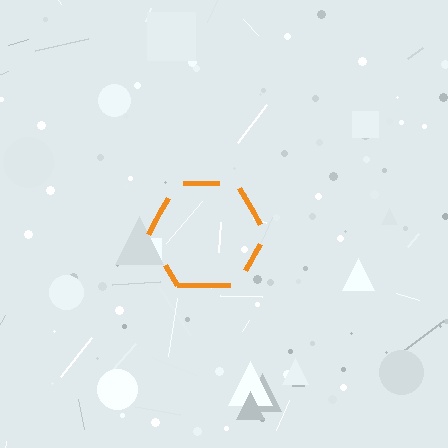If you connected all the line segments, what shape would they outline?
They would outline a hexagon.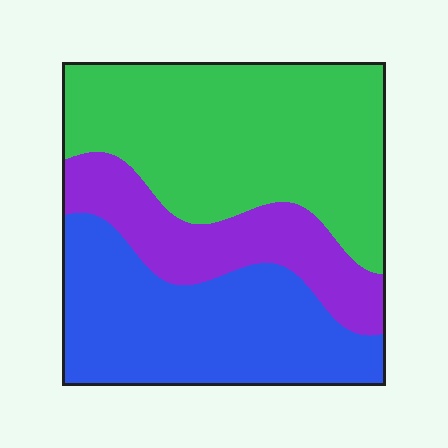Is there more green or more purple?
Green.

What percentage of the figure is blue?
Blue takes up about one third (1/3) of the figure.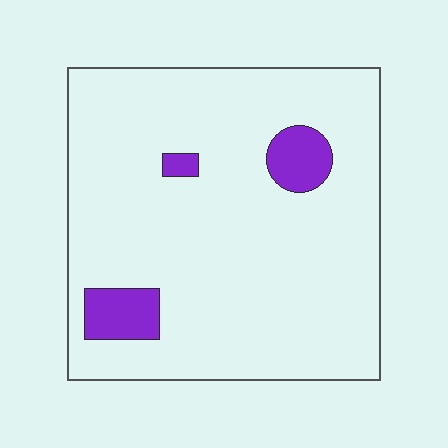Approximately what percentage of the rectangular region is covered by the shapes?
Approximately 10%.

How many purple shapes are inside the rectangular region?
3.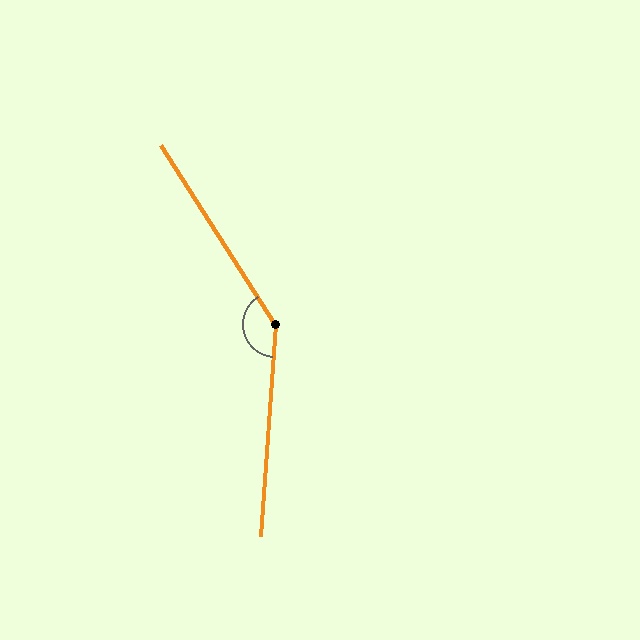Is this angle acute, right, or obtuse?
It is obtuse.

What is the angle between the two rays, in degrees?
Approximately 143 degrees.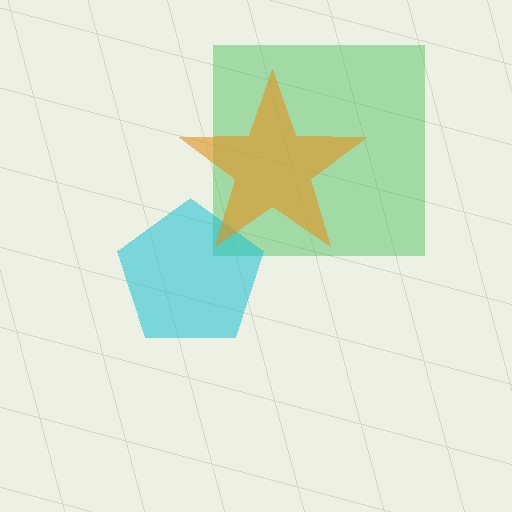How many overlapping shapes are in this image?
There are 3 overlapping shapes in the image.